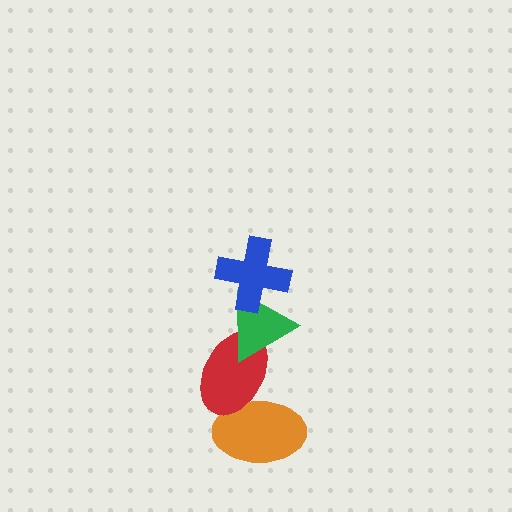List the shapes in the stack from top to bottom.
From top to bottom: the blue cross, the green triangle, the red ellipse, the orange ellipse.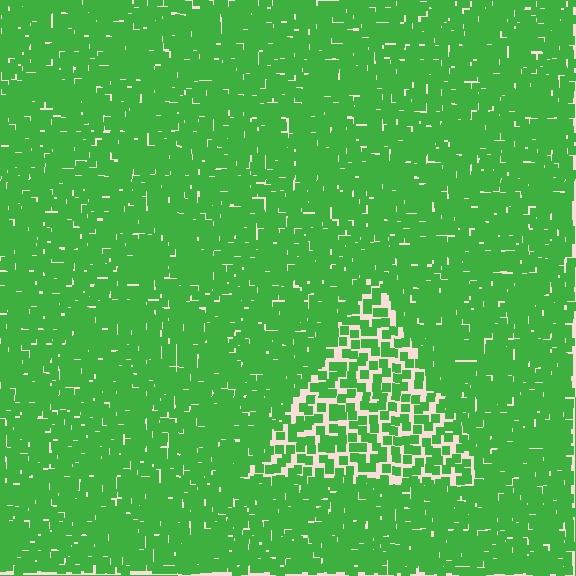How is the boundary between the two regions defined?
The boundary is defined by a change in element density (approximately 2.1x ratio). All elements are the same color, size, and shape.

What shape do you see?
I see a triangle.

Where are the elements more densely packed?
The elements are more densely packed outside the triangle boundary.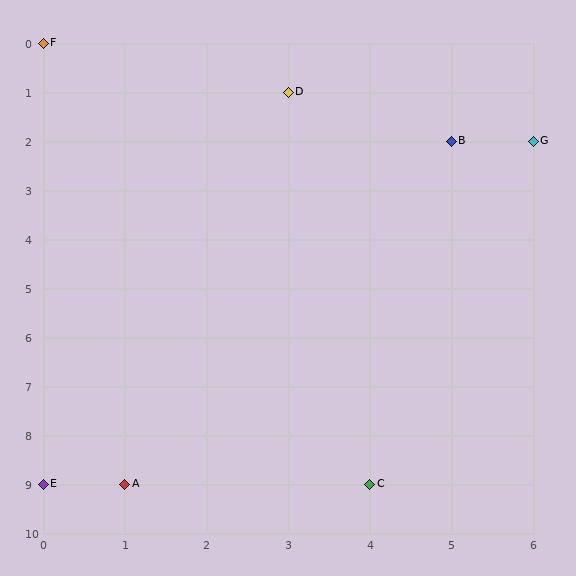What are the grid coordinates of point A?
Point A is at grid coordinates (1, 9).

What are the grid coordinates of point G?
Point G is at grid coordinates (6, 2).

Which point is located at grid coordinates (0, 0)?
Point F is at (0, 0).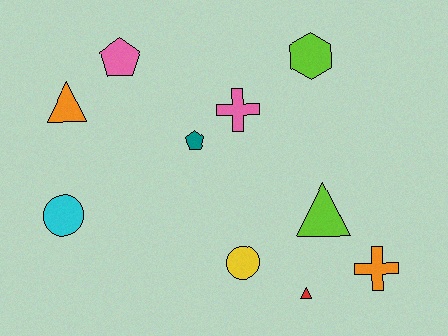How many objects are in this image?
There are 10 objects.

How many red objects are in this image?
There is 1 red object.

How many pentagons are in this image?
There are 2 pentagons.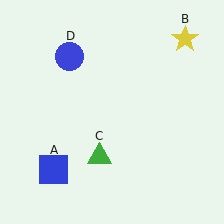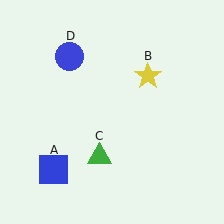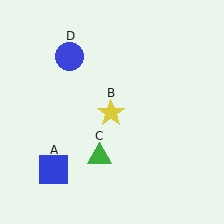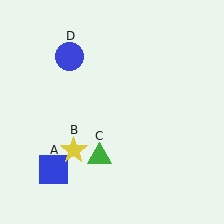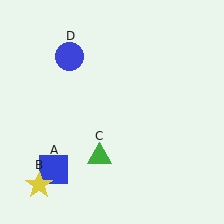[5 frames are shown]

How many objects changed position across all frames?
1 object changed position: yellow star (object B).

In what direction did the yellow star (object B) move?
The yellow star (object B) moved down and to the left.